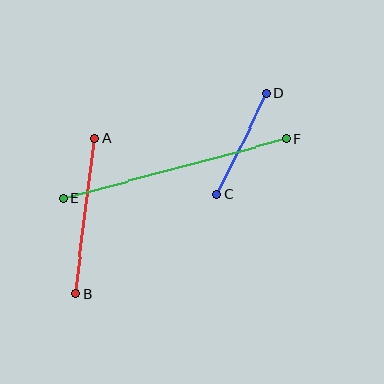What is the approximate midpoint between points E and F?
The midpoint is at approximately (175, 169) pixels.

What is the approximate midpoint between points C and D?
The midpoint is at approximately (242, 144) pixels.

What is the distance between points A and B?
The distance is approximately 157 pixels.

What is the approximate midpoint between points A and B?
The midpoint is at approximately (85, 216) pixels.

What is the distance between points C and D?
The distance is approximately 112 pixels.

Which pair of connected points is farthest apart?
Points E and F are farthest apart.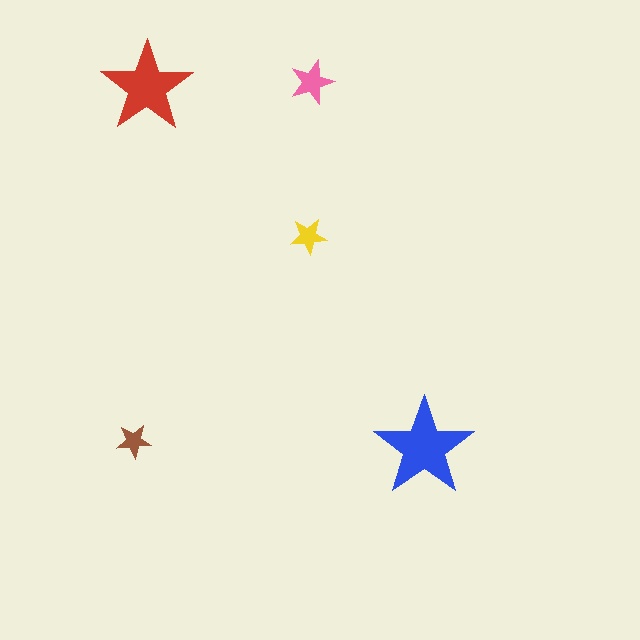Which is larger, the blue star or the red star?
The blue one.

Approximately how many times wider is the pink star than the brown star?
About 1.5 times wider.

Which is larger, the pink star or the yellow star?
The pink one.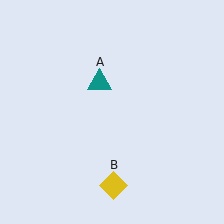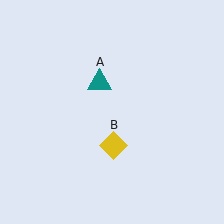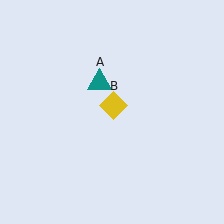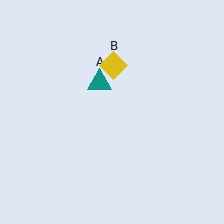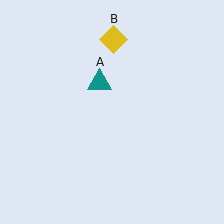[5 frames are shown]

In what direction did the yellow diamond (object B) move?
The yellow diamond (object B) moved up.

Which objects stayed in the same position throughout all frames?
Teal triangle (object A) remained stationary.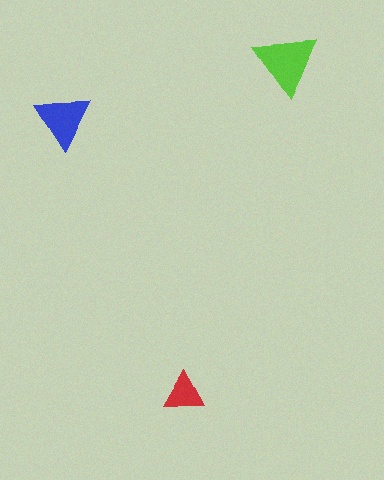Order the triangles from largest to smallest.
the lime one, the blue one, the red one.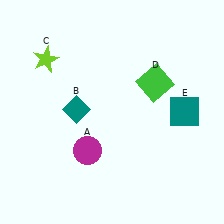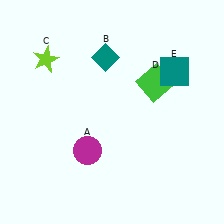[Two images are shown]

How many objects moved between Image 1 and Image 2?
2 objects moved between the two images.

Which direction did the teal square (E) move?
The teal square (E) moved up.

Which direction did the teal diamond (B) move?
The teal diamond (B) moved up.